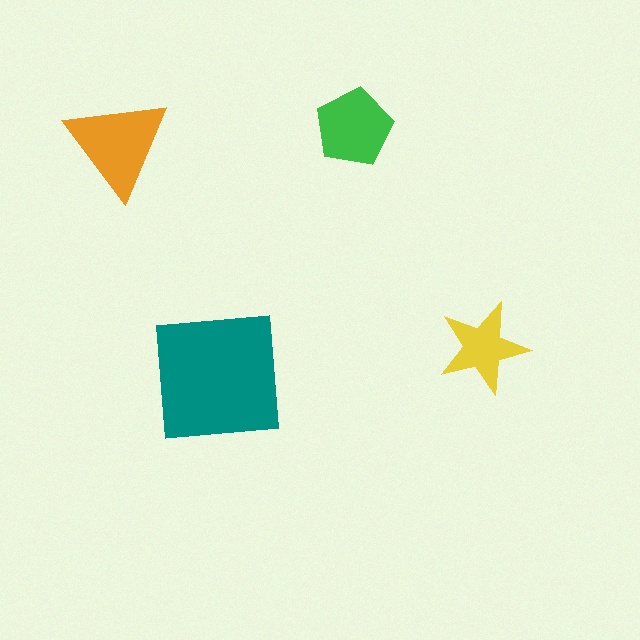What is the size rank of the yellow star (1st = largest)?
4th.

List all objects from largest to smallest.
The teal square, the orange triangle, the green pentagon, the yellow star.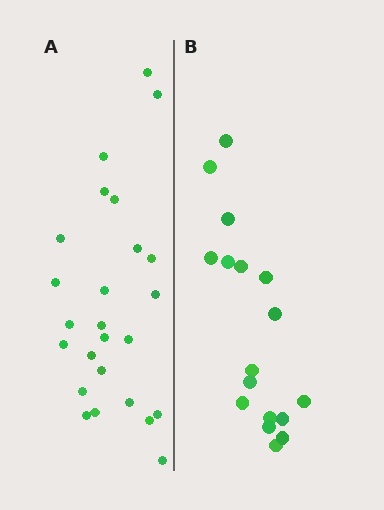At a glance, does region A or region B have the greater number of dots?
Region A (the left region) has more dots.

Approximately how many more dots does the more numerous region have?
Region A has roughly 8 or so more dots than region B.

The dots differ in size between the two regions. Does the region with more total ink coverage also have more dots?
No. Region B has more total ink coverage because its dots are larger, but region A actually contains more individual dots. Total area can be misleading — the number of items is what matters here.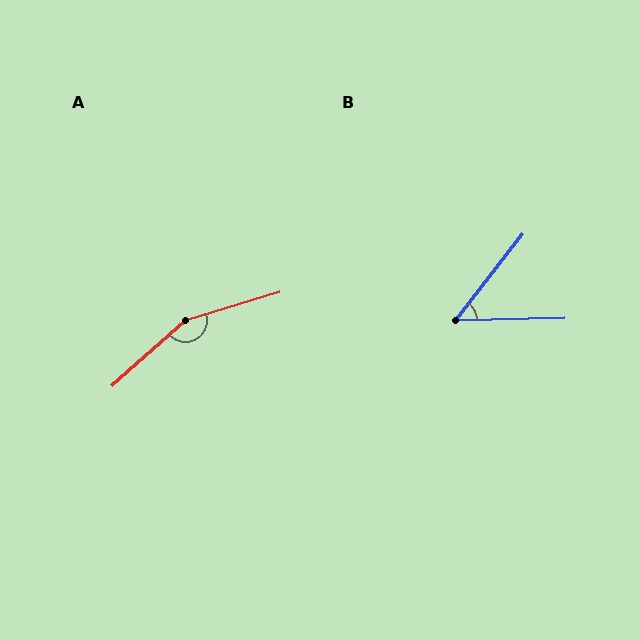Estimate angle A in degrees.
Approximately 155 degrees.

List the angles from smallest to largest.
B (51°), A (155°).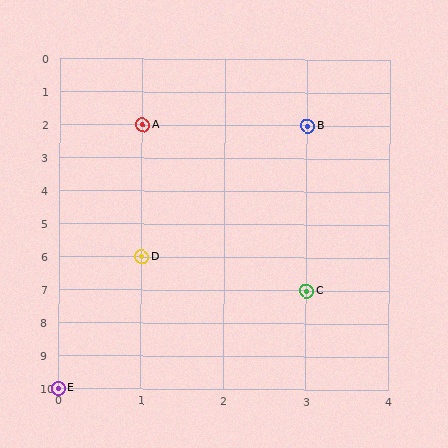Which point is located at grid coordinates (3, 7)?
Point C is at (3, 7).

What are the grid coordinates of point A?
Point A is at grid coordinates (1, 2).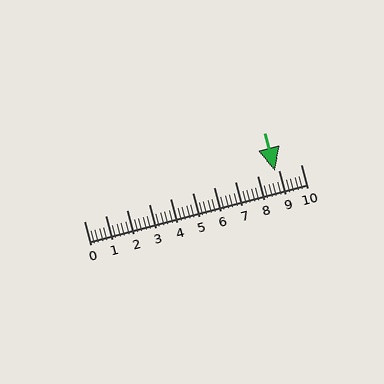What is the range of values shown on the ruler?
The ruler shows values from 0 to 10.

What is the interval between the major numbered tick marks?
The major tick marks are spaced 1 units apart.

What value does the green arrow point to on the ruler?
The green arrow points to approximately 8.8.